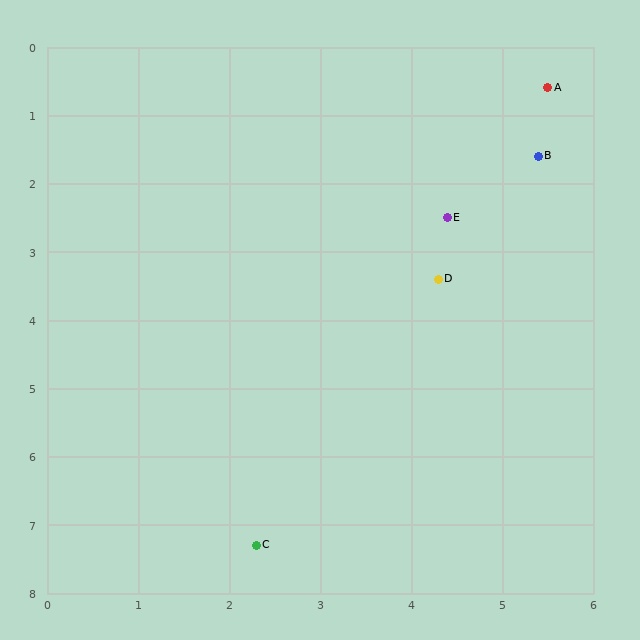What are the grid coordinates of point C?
Point C is at approximately (2.3, 7.3).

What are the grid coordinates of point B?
Point B is at approximately (5.4, 1.6).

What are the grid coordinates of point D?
Point D is at approximately (4.3, 3.4).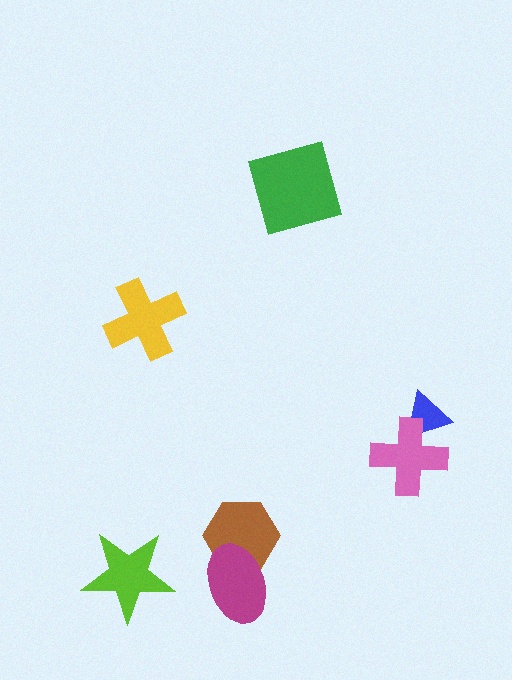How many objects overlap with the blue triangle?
1 object overlaps with the blue triangle.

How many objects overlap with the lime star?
0 objects overlap with the lime star.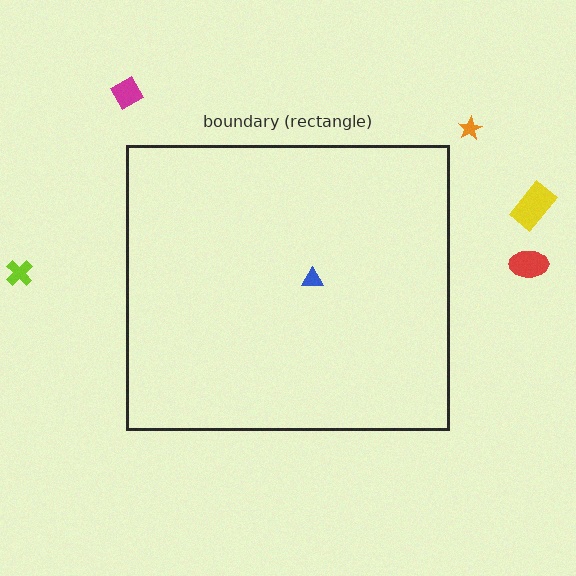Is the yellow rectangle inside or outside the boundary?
Outside.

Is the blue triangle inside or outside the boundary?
Inside.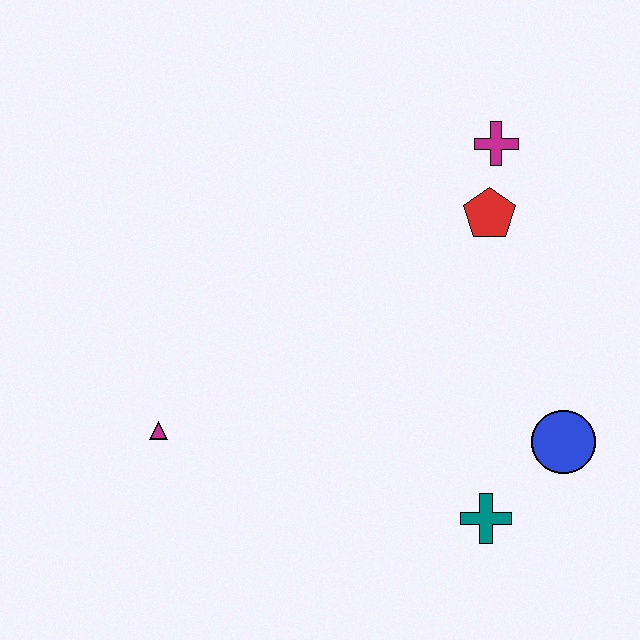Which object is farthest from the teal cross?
The magenta cross is farthest from the teal cross.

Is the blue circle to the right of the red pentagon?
Yes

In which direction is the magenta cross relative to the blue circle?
The magenta cross is above the blue circle.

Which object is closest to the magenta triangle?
The teal cross is closest to the magenta triangle.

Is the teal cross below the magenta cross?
Yes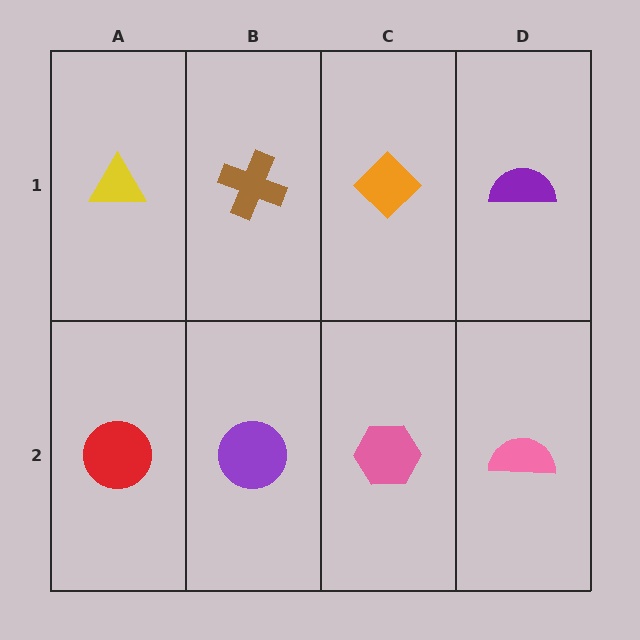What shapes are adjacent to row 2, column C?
An orange diamond (row 1, column C), a purple circle (row 2, column B), a pink semicircle (row 2, column D).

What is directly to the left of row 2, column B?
A red circle.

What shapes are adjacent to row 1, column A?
A red circle (row 2, column A), a brown cross (row 1, column B).